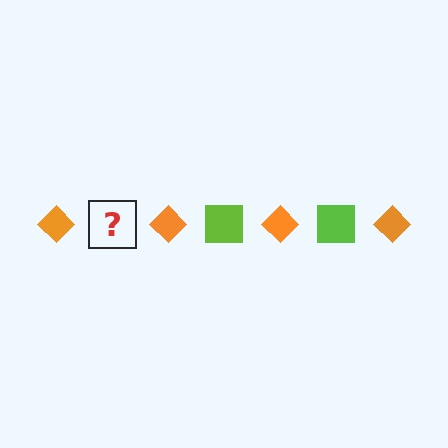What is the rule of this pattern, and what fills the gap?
The rule is that the pattern alternates between orange diamond and lime square. The gap should be filled with a lime square.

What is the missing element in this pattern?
The missing element is a lime square.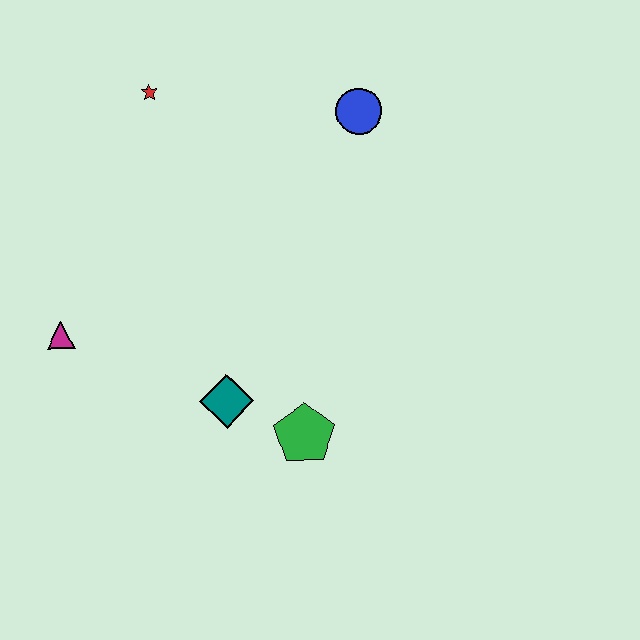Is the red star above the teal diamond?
Yes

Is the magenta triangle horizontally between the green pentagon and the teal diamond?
No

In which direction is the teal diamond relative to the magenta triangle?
The teal diamond is to the right of the magenta triangle.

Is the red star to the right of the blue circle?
No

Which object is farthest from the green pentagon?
The red star is farthest from the green pentagon.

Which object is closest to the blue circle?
The red star is closest to the blue circle.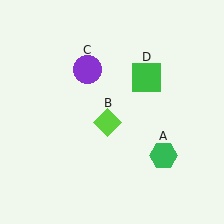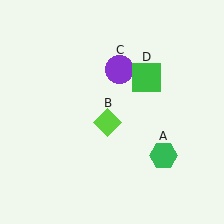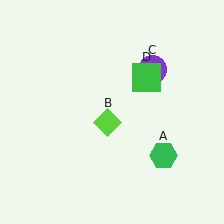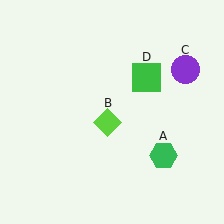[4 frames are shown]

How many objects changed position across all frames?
1 object changed position: purple circle (object C).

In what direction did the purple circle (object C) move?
The purple circle (object C) moved right.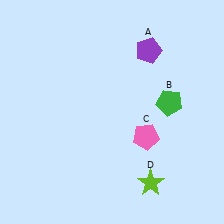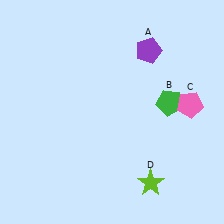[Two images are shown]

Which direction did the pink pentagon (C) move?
The pink pentagon (C) moved right.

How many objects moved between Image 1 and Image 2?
1 object moved between the two images.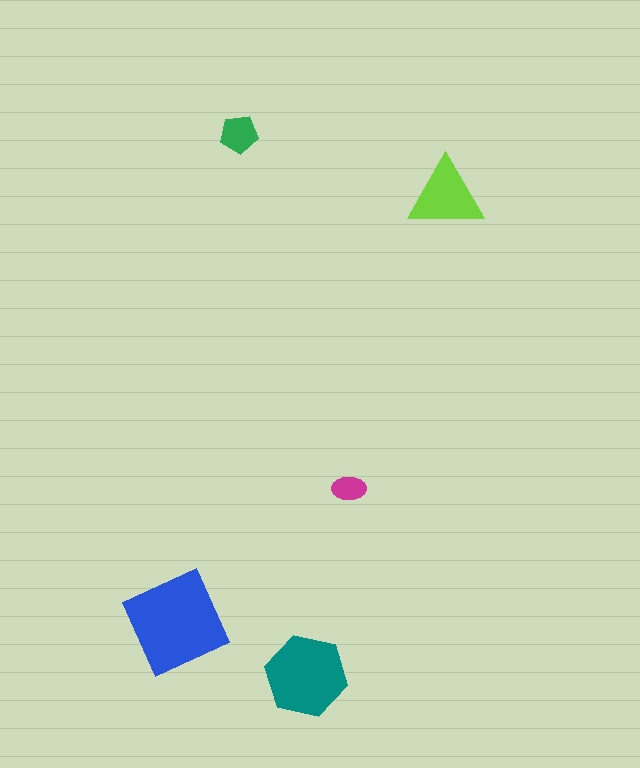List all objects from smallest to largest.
The magenta ellipse, the green pentagon, the lime triangle, the teal hexagon, the blue diamond.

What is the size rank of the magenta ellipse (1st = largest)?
5th.